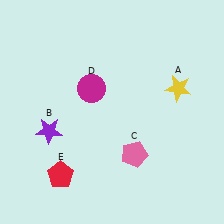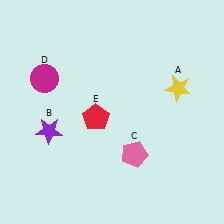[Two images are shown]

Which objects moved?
The objects that moved are: the magenta circle (D), the red pentagon (E).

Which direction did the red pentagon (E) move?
The red pentagon (E) moved up.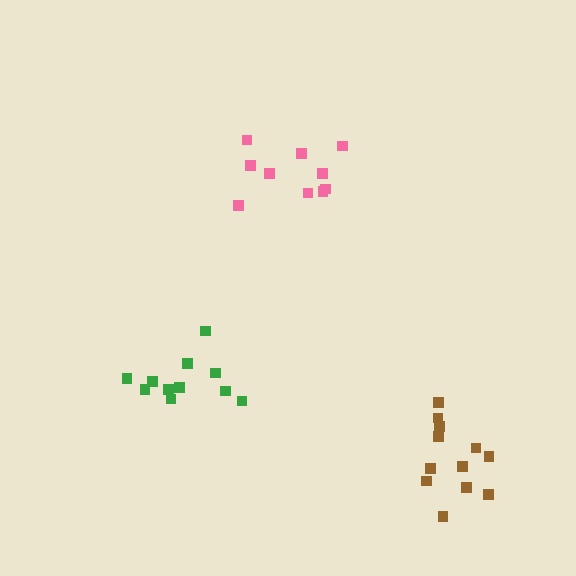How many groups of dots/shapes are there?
There are 3 groups.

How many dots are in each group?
Group 1: 12 dots, Group 2: 11 dots, Group 3: 10 dots (33 total).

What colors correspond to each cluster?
The clusters are colored: brown, green, pink.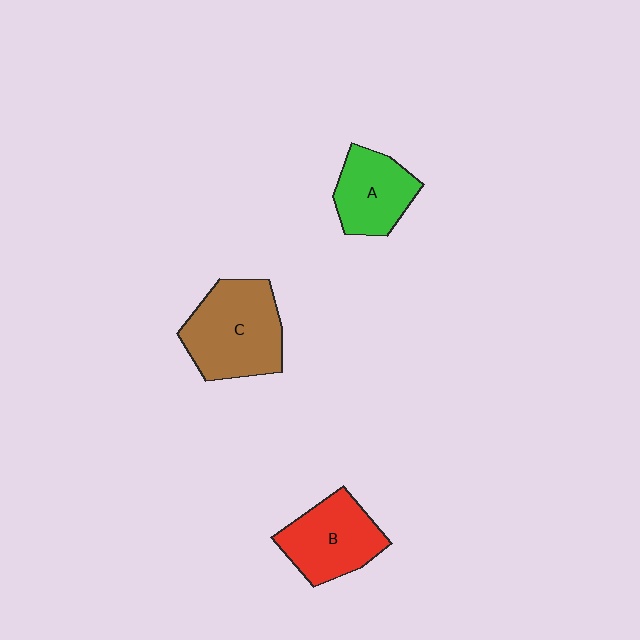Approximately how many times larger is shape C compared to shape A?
Approximately 1.5 times.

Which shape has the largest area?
Shape C (brown).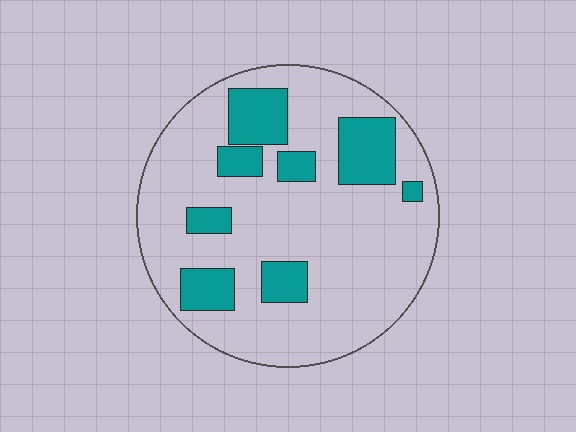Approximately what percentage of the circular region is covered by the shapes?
Approximately 20%.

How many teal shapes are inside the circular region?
8.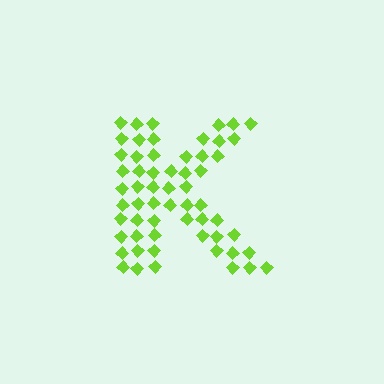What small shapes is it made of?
It is made of small diamonds.